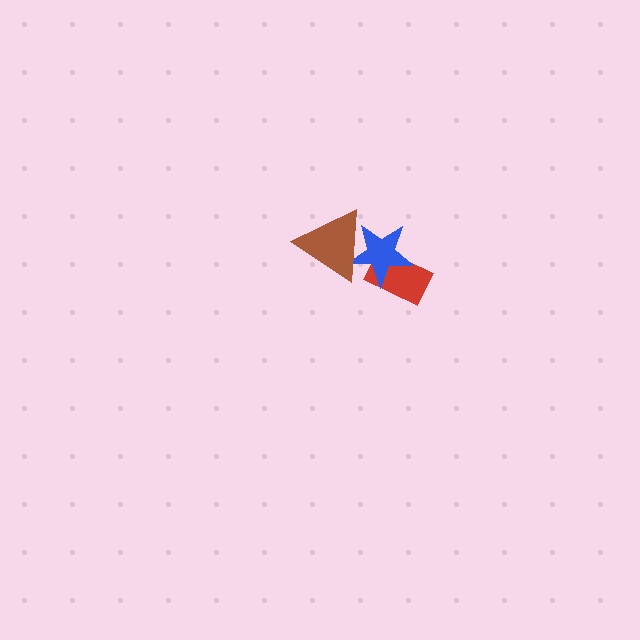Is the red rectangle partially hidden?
Yes, it is partially covered by another shape.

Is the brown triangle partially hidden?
No, no other shape covers it.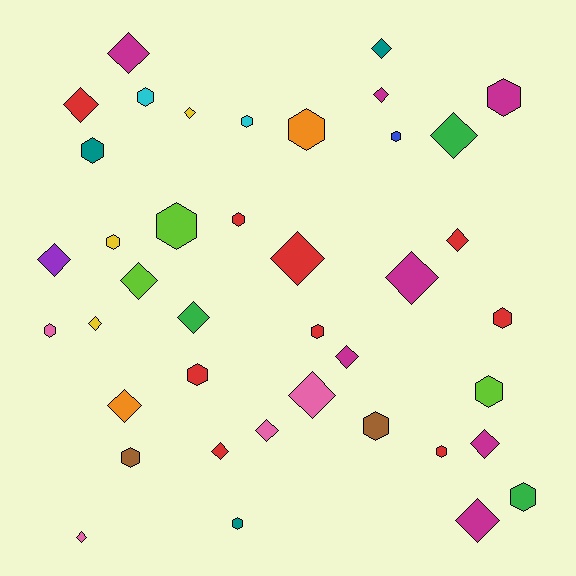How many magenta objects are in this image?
There are 7 magenta objects.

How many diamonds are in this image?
There are 21 diamonds.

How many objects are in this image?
There are 40 objects.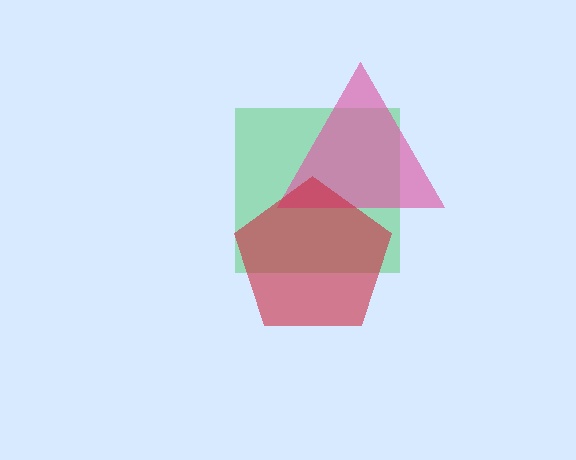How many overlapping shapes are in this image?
There are 3 overlapping shapes in the image.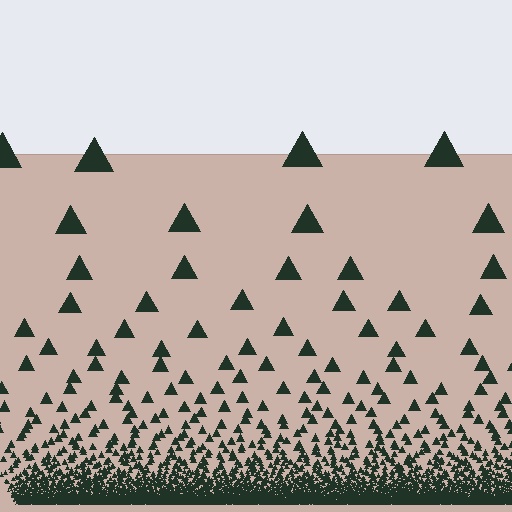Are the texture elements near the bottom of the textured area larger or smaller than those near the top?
Smaller. The gradient is inverted — elements near the bottom are smaller and denser.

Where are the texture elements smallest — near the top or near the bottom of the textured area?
Near the bottom.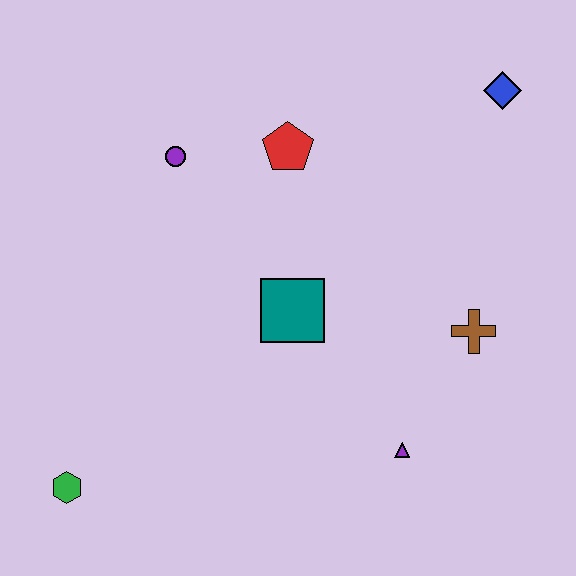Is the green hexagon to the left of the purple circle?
Yes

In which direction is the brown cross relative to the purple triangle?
The brown cross is above the purple triangle.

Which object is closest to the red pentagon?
The purple circle is closest to the red pentagon.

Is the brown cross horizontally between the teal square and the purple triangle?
No